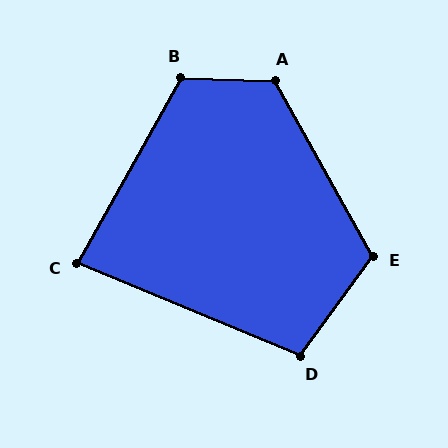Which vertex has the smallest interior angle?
C, at approximately 83 degrees.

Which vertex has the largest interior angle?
A, at approximately 121 degrees.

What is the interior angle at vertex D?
Approximately 104 degrees (obtuse).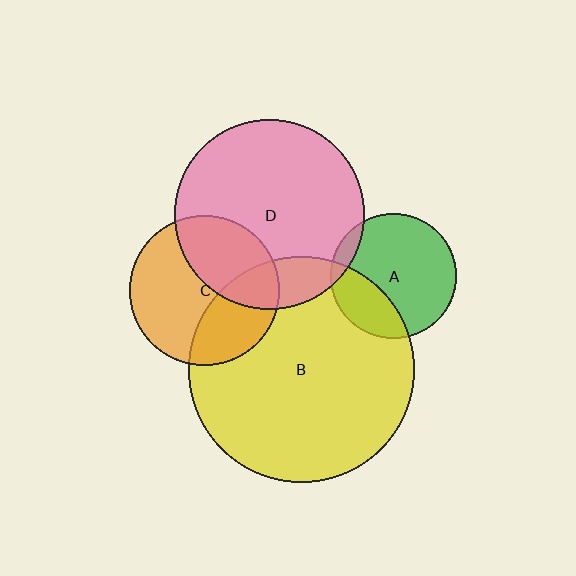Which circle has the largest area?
Circle B (yellow).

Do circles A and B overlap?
Yes.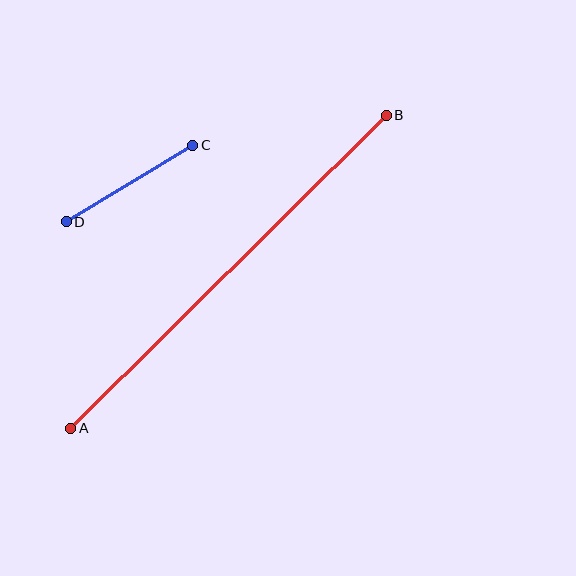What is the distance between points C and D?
The distance is approximately 148 pixels.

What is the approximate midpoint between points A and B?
The midpoint is at approximately (229, 272) pixels.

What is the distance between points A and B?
The distance is approximately 445 pixels.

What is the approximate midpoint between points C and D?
The midpoint is at approximately (130, 184) pixels.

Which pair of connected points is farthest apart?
Points A and B are farthest apart.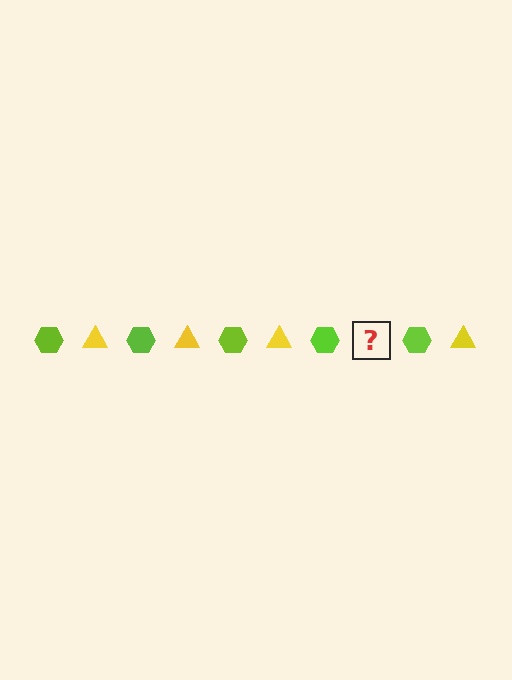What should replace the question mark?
The question mark should be replaced with a yellow triangle.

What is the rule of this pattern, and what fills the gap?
The rule is that the pattern alternates between lime hexagon and yellow triangle. The gap should be filled with a yellow triangle.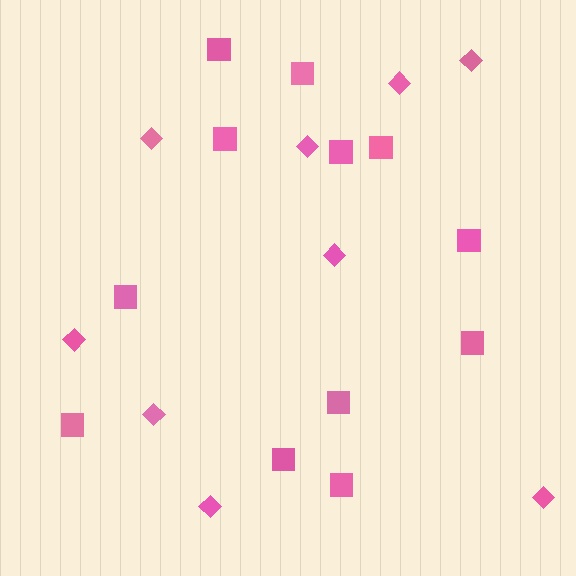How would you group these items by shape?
There are 2 groups: one group of diamonds (9) and one group of squares (12).